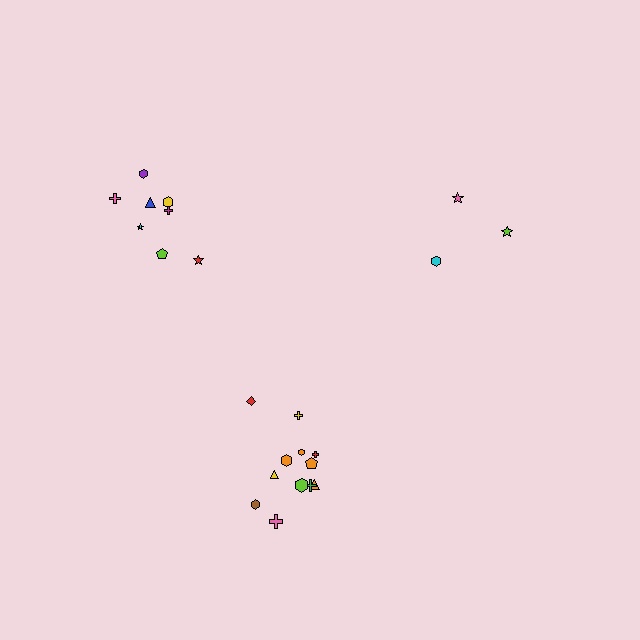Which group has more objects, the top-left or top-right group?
The top-left group.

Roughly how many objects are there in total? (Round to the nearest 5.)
Roughly 25 objects in total.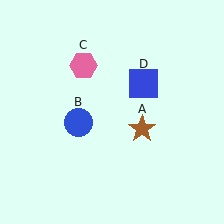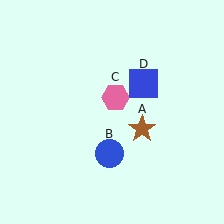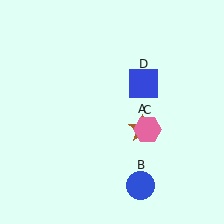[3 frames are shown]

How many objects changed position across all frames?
2 objects changed position: blue circle (object B), pink hexagon (object C).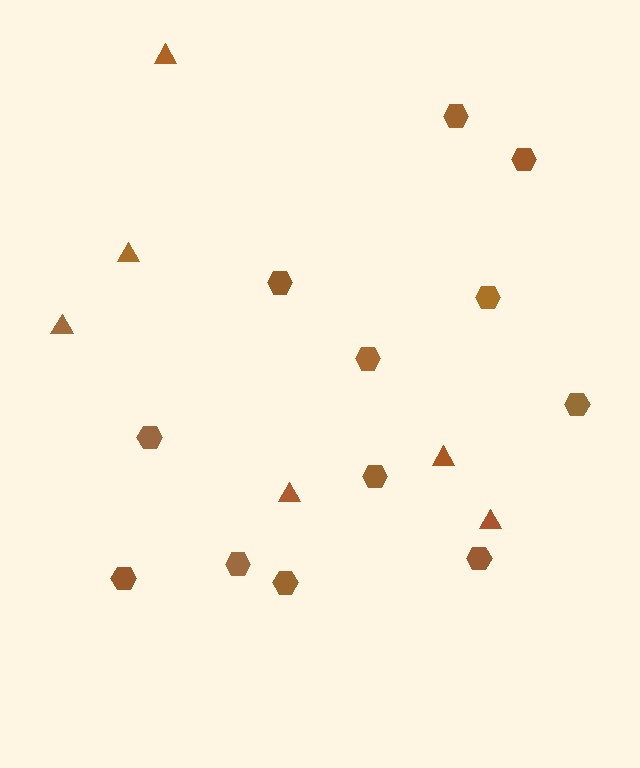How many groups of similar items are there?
There are 2 groups: one group of triangles (6) and one group of hexagons (12).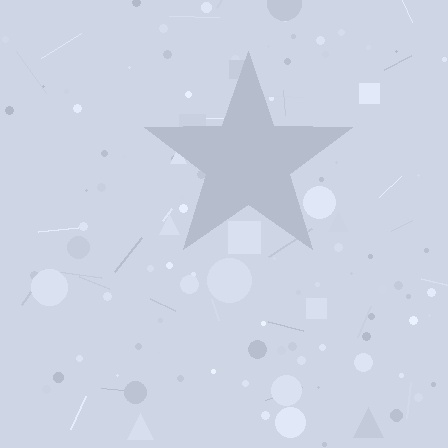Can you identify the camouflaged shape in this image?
The camouflaged shape is a star.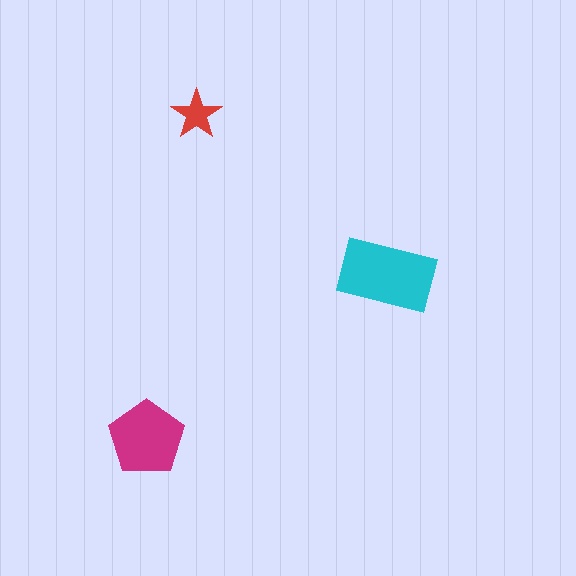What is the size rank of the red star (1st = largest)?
3rd.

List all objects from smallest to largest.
The red star, the magenta pentagon, the cyan rectangle.